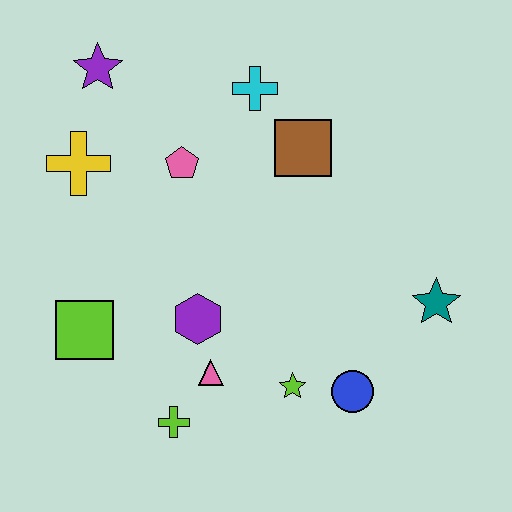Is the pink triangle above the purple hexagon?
No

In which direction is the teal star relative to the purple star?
The teal star is to the right of the purple star.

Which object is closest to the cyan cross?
The brown square is closest to the cyan cross.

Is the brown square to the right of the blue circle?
No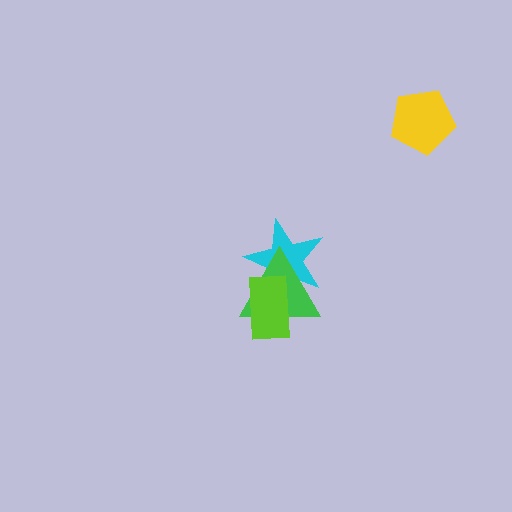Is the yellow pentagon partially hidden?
No, no other shape covers it.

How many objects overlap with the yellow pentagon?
0 objects overlap with the yellow pentagon.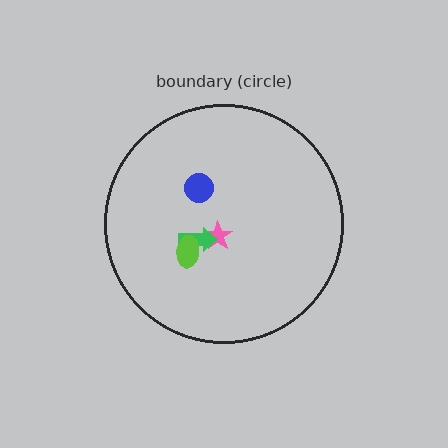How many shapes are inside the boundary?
4 inside, 0 outside.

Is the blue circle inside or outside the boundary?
Inside.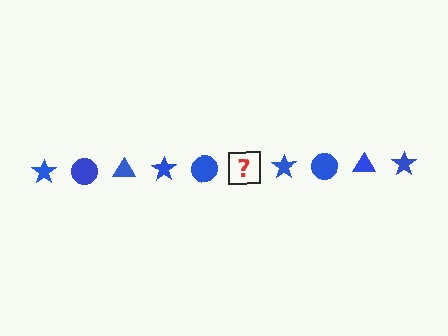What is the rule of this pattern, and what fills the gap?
The rule is that the pattern cycles through star, circle, triangle shapes in blue. The gap should be filled with a blue triangle.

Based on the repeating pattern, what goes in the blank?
The blank should be a blue triangle.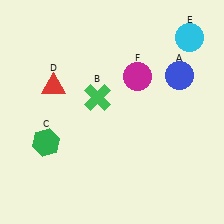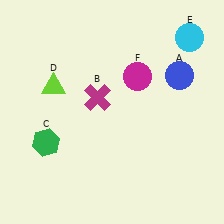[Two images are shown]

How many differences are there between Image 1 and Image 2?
There are 2 differences between the two images.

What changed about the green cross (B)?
In Image 1, B is green. In Image 2, it changed to magenta.